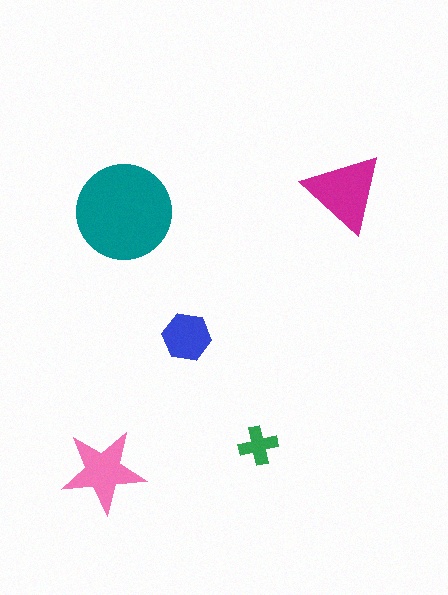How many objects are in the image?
There are 5 objects in the image.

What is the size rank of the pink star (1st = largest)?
3rd.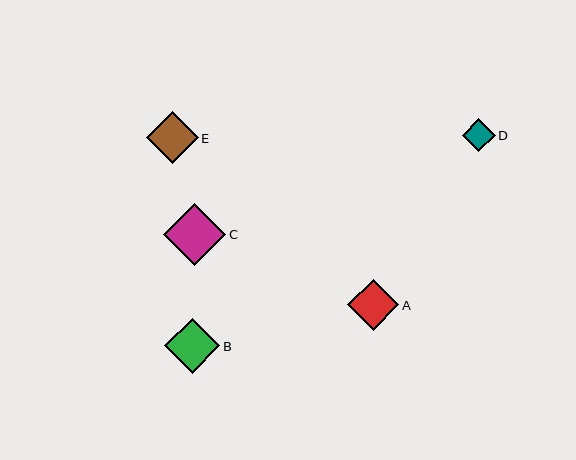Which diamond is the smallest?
Diamond D is the smallest with a size of approximately 33 pixels.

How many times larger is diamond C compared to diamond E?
Diamond C is approximately 1.2 times the size of diamond E.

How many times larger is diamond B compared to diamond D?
Diamond B is approximately 1.7 times the size of diamond D.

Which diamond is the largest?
Diamond C is the largest with a size of approximately 62 pixels.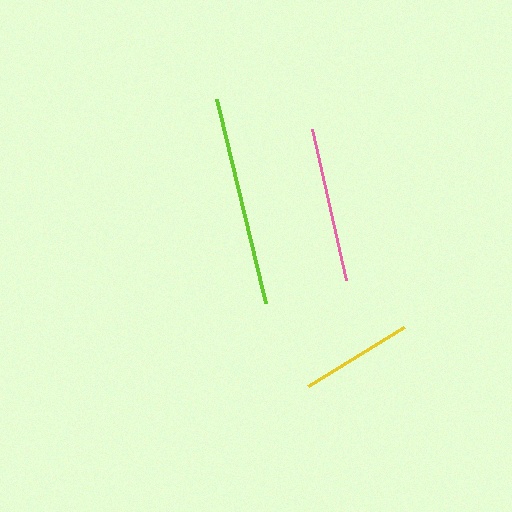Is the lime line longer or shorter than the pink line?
The lime line is longer than the pink line.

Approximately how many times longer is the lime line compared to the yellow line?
The lime line is approximately 1.9 times the length of the yellow line.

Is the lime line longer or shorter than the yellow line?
The lime line is longer than the yellow line.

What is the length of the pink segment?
The pink segment is approximately 155 pixels long.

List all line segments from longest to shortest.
From longest to shortest: lime, pink, yellow.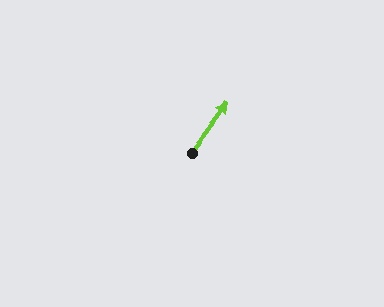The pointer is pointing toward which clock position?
Roughly 1 o'clock.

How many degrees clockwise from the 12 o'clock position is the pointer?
Approximately 37 degrees.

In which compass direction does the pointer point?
Northeast.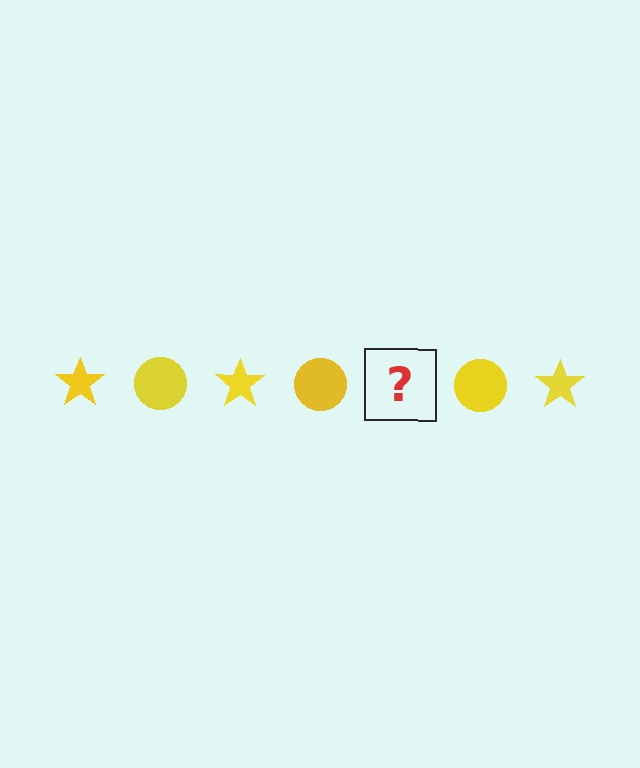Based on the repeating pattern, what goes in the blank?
The blank should be a yellow star.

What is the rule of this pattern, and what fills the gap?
The rule is that the pattern cycles through star, circle shapes in yellow. The gap should be filled with a yellow star.